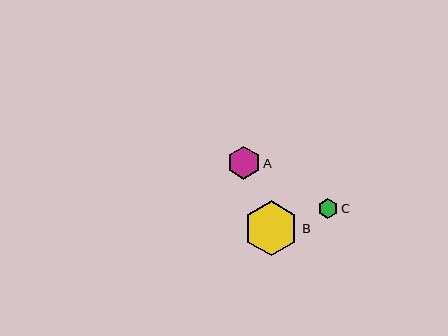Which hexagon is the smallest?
Hexagon C is the smallest with a size of approximately 20 pixels.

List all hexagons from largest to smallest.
From largest to smallest: B, A, C.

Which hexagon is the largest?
Hexagon B is the largest with a size of approximately 55 pixels.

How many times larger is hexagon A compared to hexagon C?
Hexagon A is approximately 1.6 times the size of hexagon C.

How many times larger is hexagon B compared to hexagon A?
Hexagon B is approximately 1.7 times the size of hexagon A.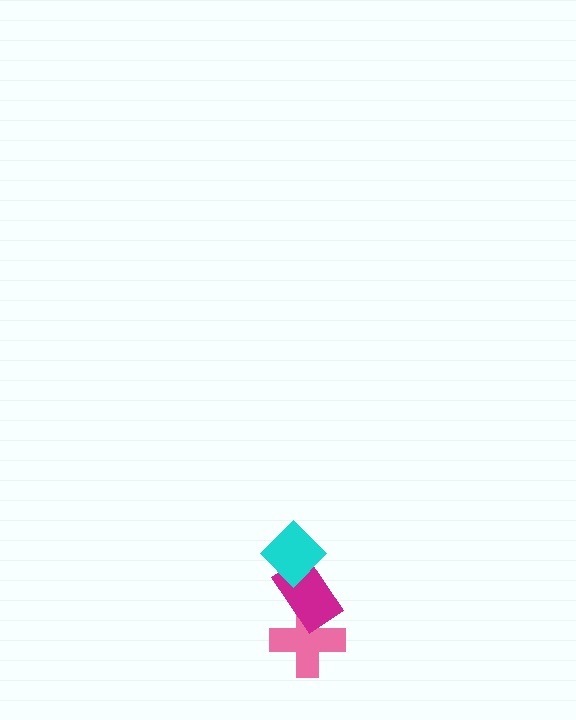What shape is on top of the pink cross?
The magenta rectangle is on top of the pink cross.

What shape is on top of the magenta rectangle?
The cyan diamond is on top of the magenta rectangle.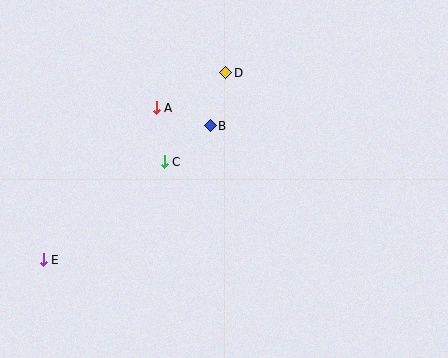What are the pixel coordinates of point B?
Point B is at (210, 126).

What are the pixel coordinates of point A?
Point A is at (156, 108).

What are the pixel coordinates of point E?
Point E is at (43, 260).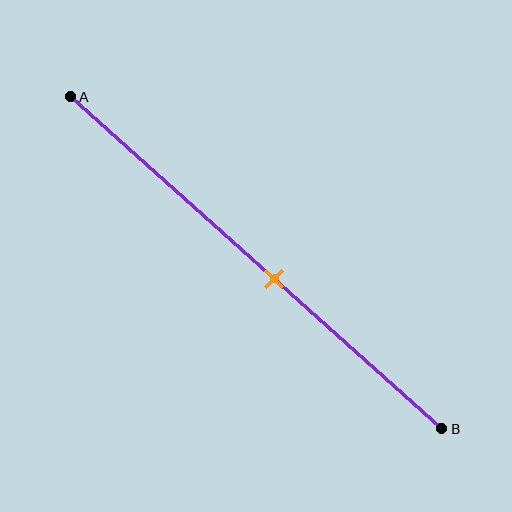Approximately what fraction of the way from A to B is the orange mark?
The orange mark is approximately 55% of the way from A to B.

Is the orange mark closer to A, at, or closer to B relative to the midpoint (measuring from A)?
The orange mark is closer to point B than the midpoint of segment AB.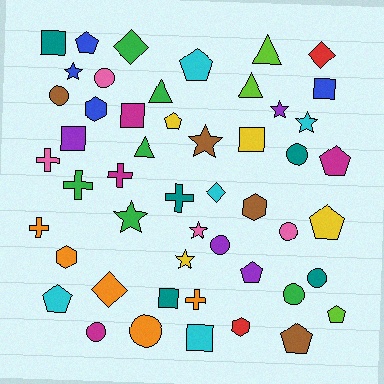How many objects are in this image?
There are 50 objects.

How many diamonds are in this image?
There are 4 diamonds.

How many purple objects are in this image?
There are 4 purple objects.